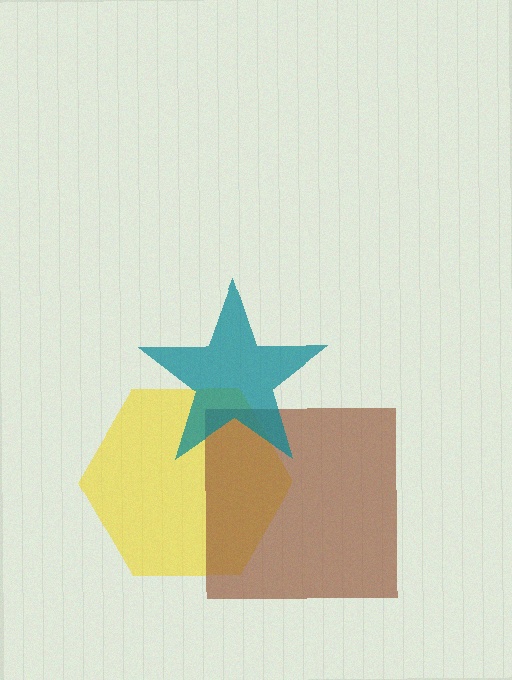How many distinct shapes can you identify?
There are 3 distinct shapes: a yellow hexagon, a brown square, a teal star.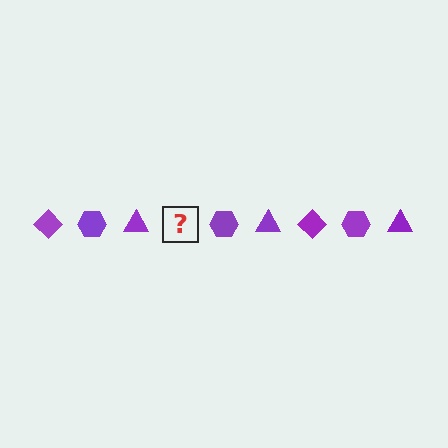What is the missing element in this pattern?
The missing element is a purple diamond.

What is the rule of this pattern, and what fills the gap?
The rule is that the pattern cycles through diamond, hexagon, triangle shapes in purple. The gap should be filled with a purple diamond.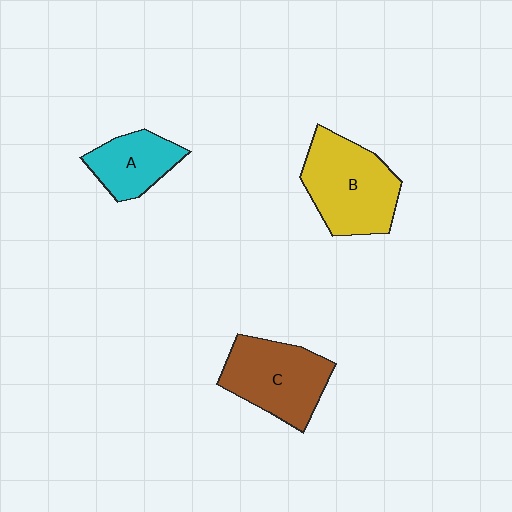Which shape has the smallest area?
Shape A (cyan).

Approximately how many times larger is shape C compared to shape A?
Approximately 1.5 times.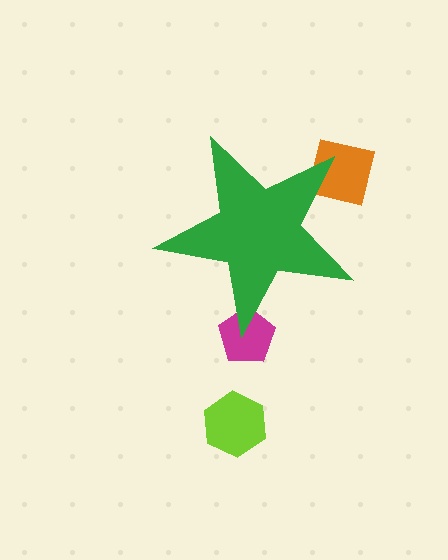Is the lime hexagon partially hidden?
No, the lime hexagon is fully visible.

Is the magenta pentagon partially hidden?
Yes, the magenta pentagon is partially hidden behind the green star.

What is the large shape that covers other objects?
A green star.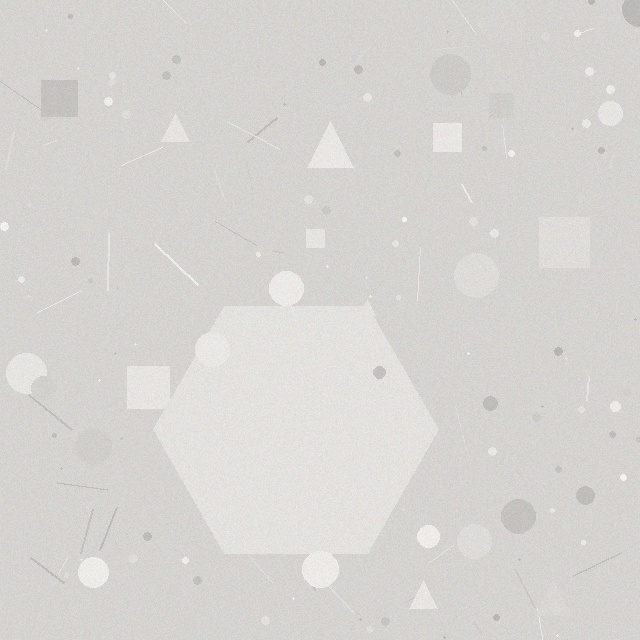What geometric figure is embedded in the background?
A hexagon is embedded in the background.